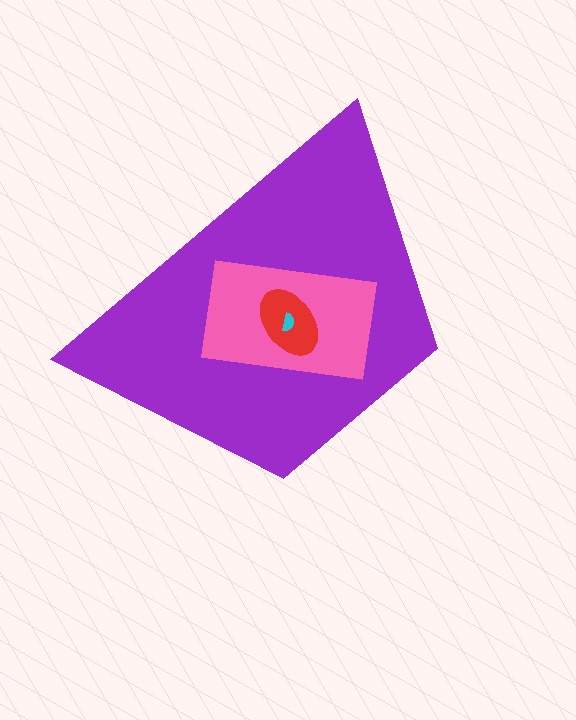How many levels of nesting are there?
4.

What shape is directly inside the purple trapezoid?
The pink rectangle.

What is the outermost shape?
The purple trapezoid.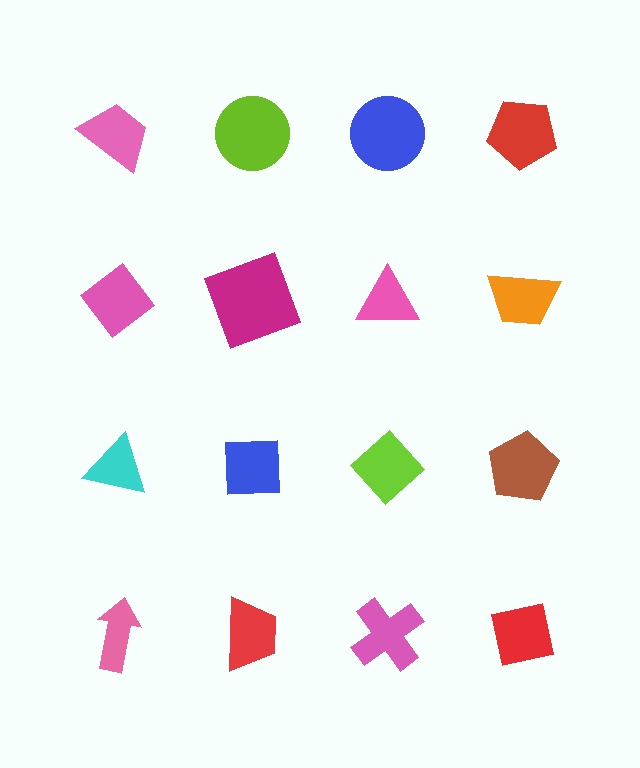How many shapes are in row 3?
4 shapes.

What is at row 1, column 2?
A lime circle.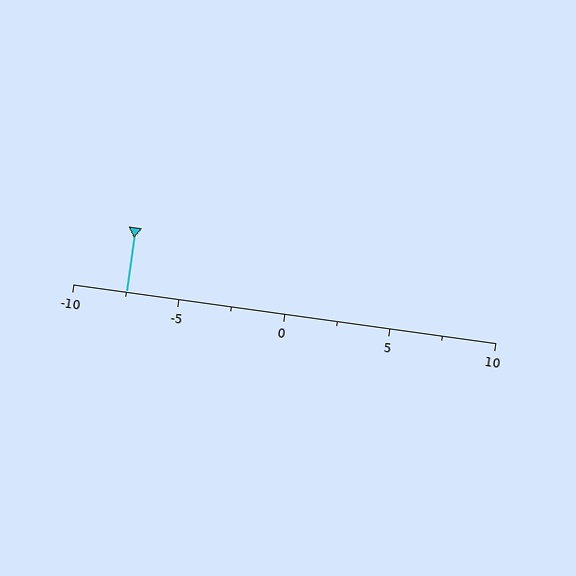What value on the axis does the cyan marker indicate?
The marker indicates approximately -7.5.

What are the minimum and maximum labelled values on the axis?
The axis runs from -10 to 10.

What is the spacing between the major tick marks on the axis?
The major ticks are spaced 5 apart.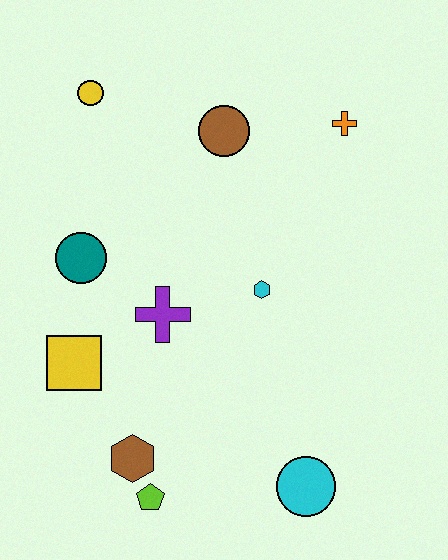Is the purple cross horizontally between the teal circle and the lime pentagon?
No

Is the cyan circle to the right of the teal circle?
Yes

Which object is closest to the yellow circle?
The brown circle is closest to the yellow circle.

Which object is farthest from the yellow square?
The orange cross is farthest from the yellow square.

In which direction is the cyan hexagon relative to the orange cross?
The cyan hexagon is below the orange cross.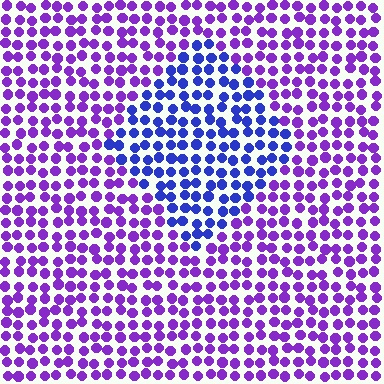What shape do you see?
I see a diamond.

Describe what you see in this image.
The image is filled with small purple elements in a uniform arrangement. A diamond-shaped region is visible where the elements are tinted to a slightly different hue, forming a subtle color boundary.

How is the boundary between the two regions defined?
The boundary is defined purely by a slight shift in hue (about 41 degrees). Spacing, size, and orientation are identical on both sides.